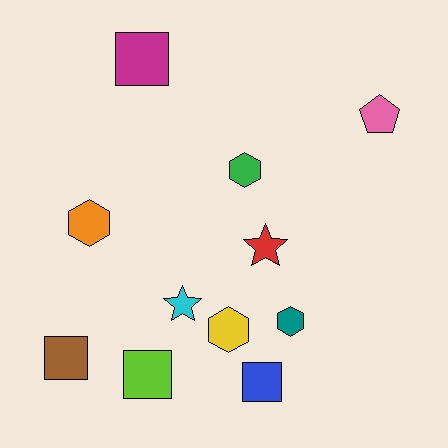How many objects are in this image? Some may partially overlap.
There are 11 objects.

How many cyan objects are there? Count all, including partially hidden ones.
There is 1 cyan object.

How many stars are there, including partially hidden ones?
There are 2 stars.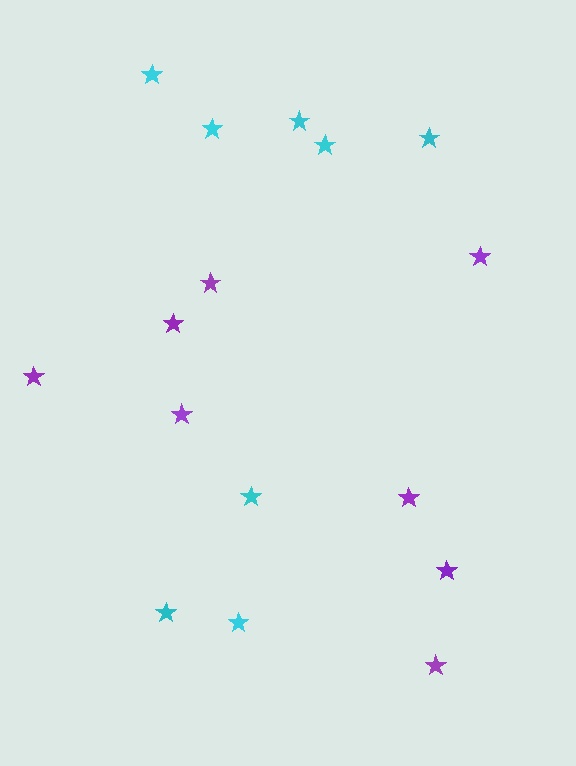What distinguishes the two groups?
There are 2 groups: one group of purple stars (8) and one group of cyan stars (8).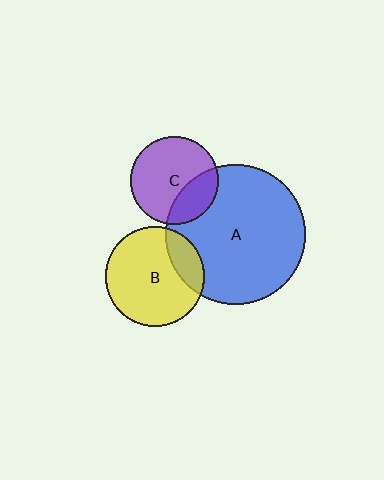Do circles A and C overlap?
Yes.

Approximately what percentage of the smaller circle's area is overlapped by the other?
Approximately 30%.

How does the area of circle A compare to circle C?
Approximately 2.5 times.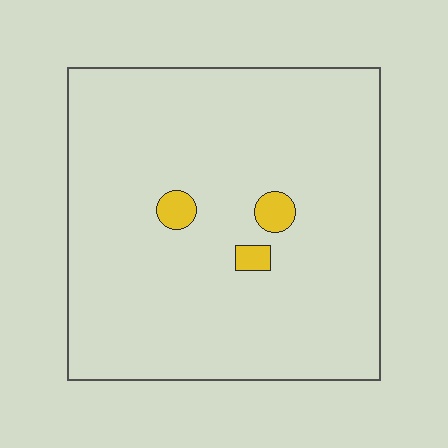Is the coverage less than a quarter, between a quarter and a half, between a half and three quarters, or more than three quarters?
Less than a quarter.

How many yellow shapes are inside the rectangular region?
3.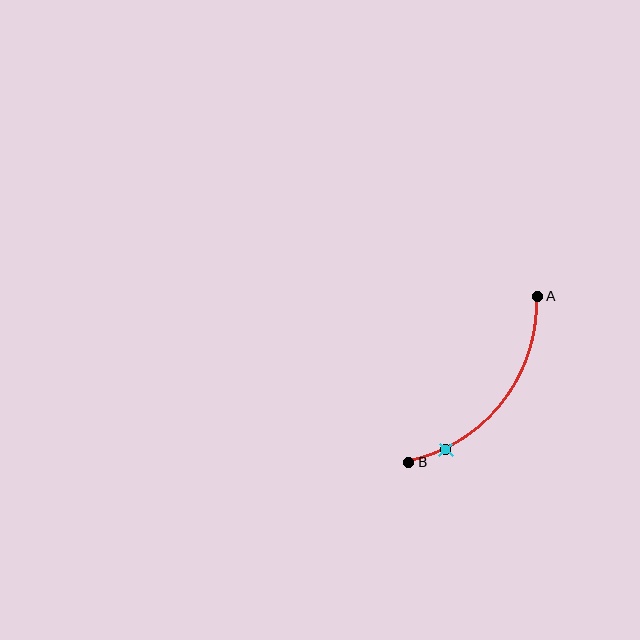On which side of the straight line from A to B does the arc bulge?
The arc bulges below and to the right of the straight line connecting A and B.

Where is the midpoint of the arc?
The arc midpoint is the point on the curve farthest from the straight line joining A and B. It sits below and to the right of that line.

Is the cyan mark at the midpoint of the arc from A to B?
No. The cyan mark lies on the arc but is closer to endpoint B. The arc midpoint would be at the point on the curve equidistant along the arc from both A and B.